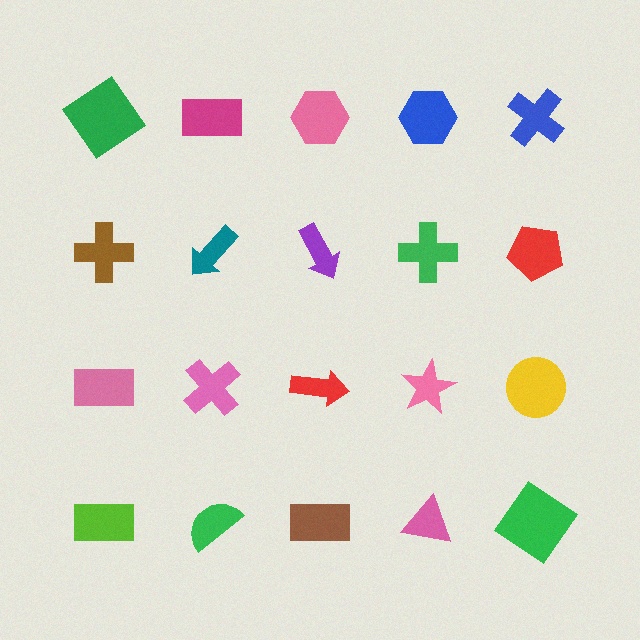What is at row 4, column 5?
A green diamond.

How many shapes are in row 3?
5 shapes.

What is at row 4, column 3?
A brown rectangle.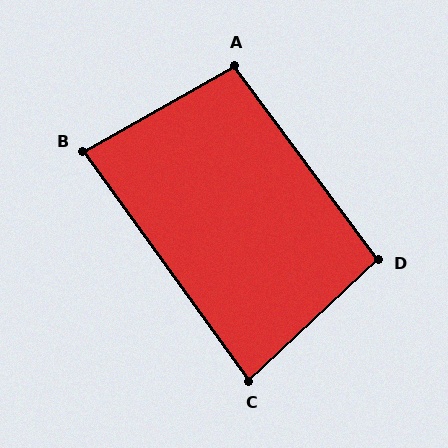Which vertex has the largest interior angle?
A, at approximately 97 degrees.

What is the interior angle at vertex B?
Approximately 84 degrees (acute).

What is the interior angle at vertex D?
Approximately 96 degrees (obtuse).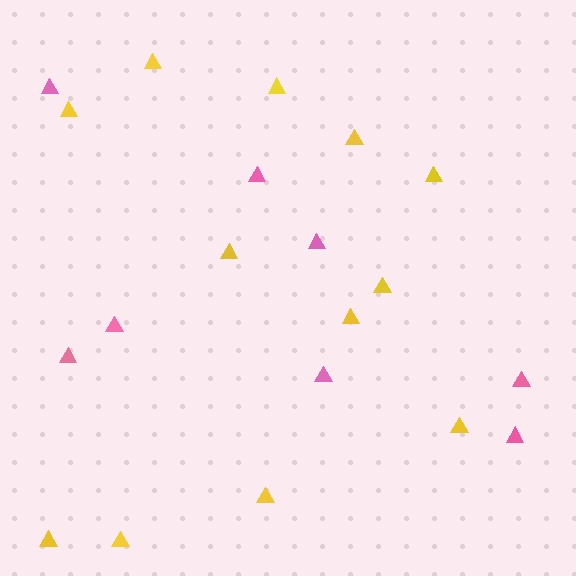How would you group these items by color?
There are 2 groups: one group of yellow triangles (12) and one group of pink triangles (8).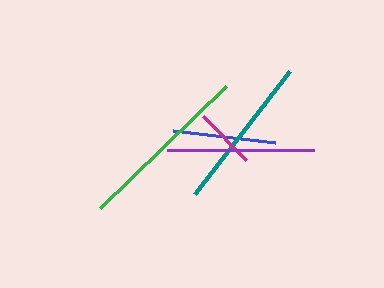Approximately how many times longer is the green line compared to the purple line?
The green line is approximately 1.2 times the length of the purple line.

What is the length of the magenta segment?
The magenta segment is approximately 62 pixels long.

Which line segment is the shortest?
The magenta line is the shortest at approximately 62 pixels.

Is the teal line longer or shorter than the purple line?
The teal line is longer than the purple line.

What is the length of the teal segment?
The teal segment is approximately 155 pixels long.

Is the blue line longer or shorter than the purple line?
The purple line is longer than the blue line.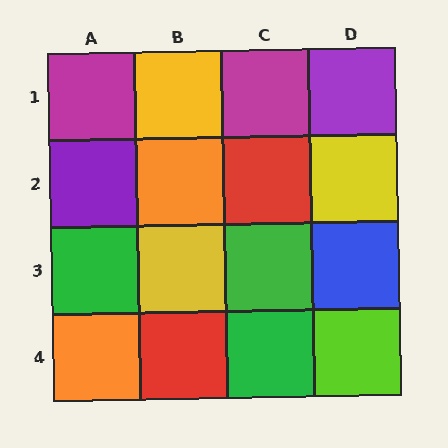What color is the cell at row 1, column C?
Magenta.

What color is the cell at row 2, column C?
Red.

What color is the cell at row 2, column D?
Yellow.